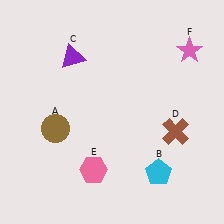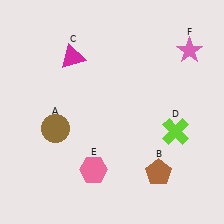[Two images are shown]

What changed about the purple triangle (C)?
In Image 1, C is purple. In Image 2, it changed to magenta.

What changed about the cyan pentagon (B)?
In Image 1, B is cyan. In Image 2, it changed to brown.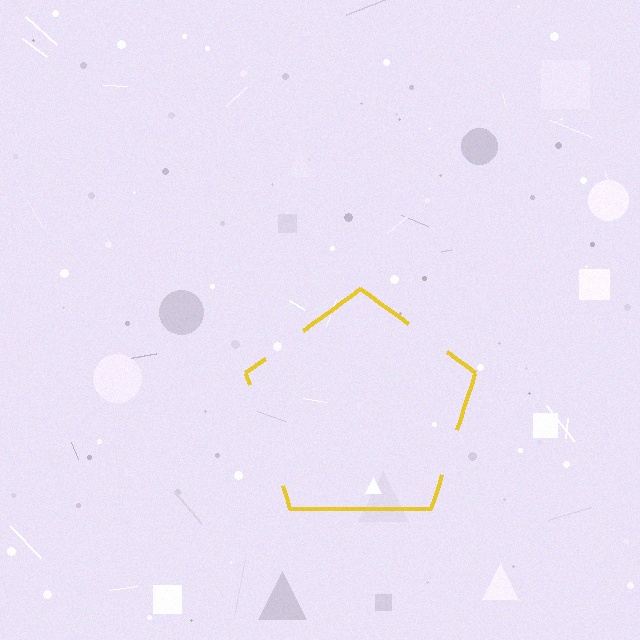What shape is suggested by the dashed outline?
The dashed outline suggests a pentagon.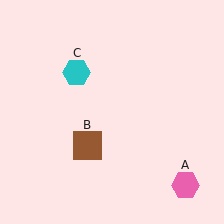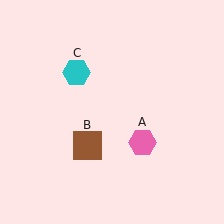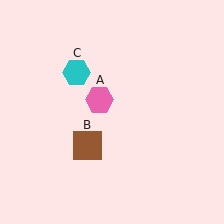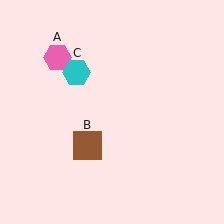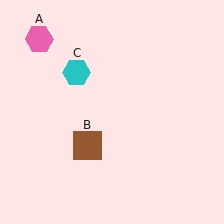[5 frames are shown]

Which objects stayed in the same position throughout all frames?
Brown square (object B) and cyan hexagon (object C) remained stationary.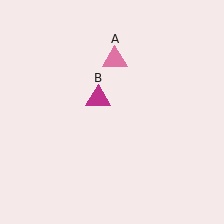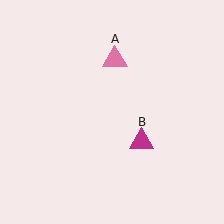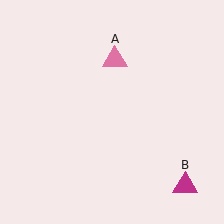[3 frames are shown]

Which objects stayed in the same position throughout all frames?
Pink triangle (object A) remained stationary.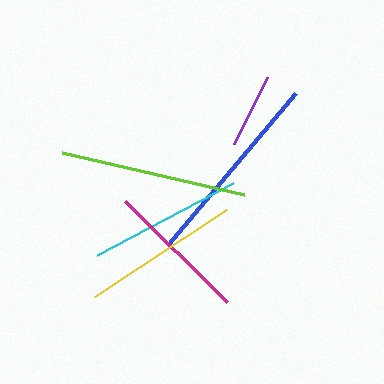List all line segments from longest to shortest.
From longest to shortest: blue, lime, yellow, cyan, magenta, purple.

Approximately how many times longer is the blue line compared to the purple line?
The blue line is approximately 2.6 times the length of the purple line.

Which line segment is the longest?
The blue line is the longest at approximately 199 pixels.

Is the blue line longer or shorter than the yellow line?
The blue line is longer than the yellow line.